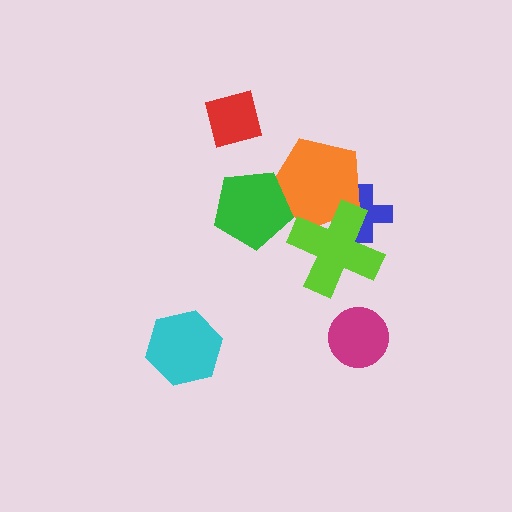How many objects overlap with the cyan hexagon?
0 objects overlap with the cyan hexagon.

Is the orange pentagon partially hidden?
Yes, it is partially covered by another shape.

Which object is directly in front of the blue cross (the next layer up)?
The orange pentagon is directly in front of the blue cross.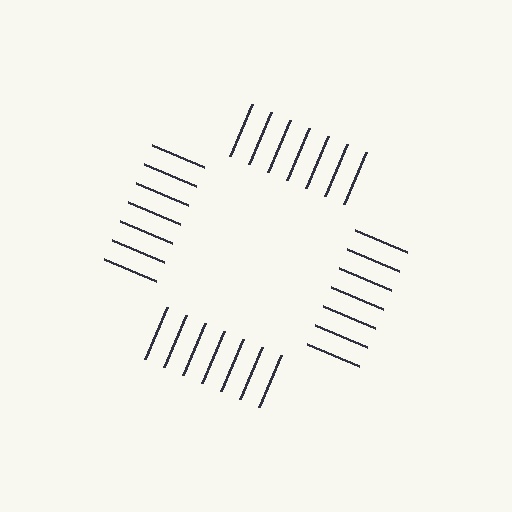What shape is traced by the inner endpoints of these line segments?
An illusory square — the line segments terminate on its edges but no continuous stroke is drawn.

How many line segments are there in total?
28 — 7 along each of the 4 edges.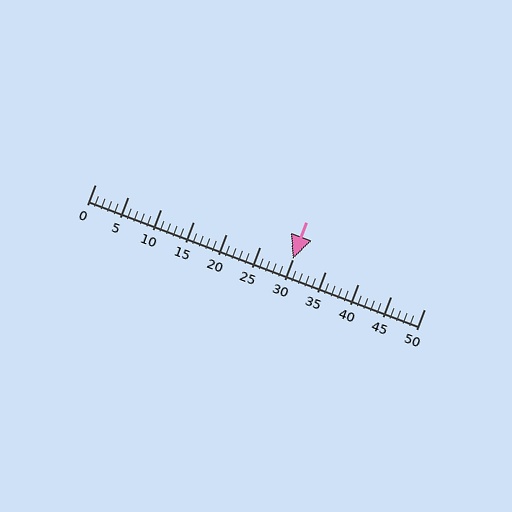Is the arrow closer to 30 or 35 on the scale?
The arrow is closer to 30.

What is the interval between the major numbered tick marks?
The major tick marks are spaced 5 units apart.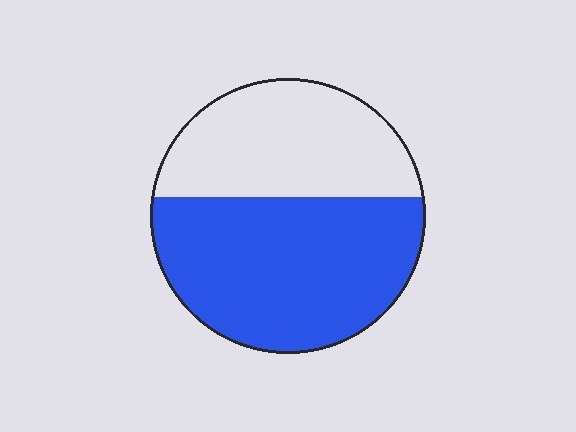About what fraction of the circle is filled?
About three fifths (3/5).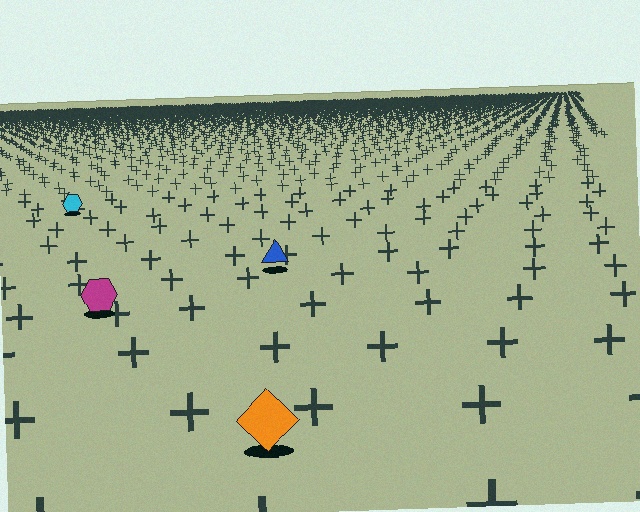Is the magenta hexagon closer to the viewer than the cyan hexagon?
Yes. The magenta hexagon is closer — you can tell from the texture gradient: the ground texture is coarser near it.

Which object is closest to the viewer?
The orange diamond is closest. The texture marks near it are larger and more spread out.